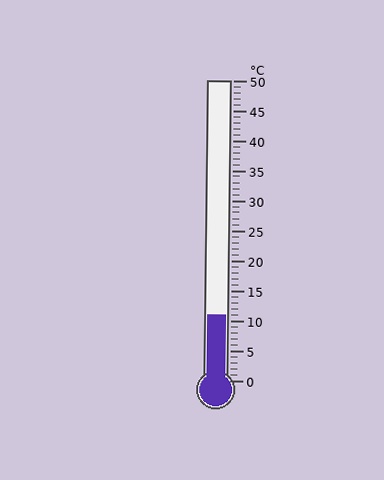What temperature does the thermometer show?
The thermometer shows approximately 11°C.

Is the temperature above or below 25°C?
The temperature is below 25°C.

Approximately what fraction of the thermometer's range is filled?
The thermometer is filled to approximately 20% of its range.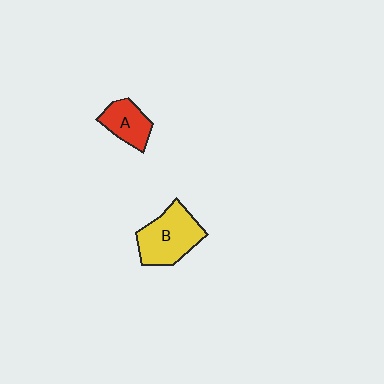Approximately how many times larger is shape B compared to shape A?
Approximately 1.7 times.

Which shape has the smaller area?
Shape A (red).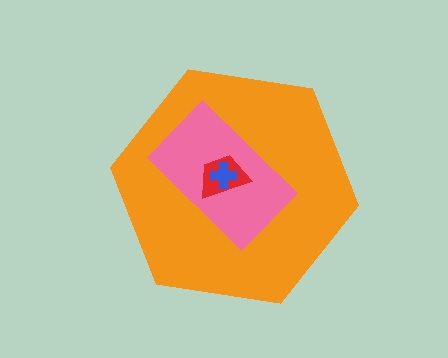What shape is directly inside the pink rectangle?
The red trapezoid.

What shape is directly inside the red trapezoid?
The blue cross.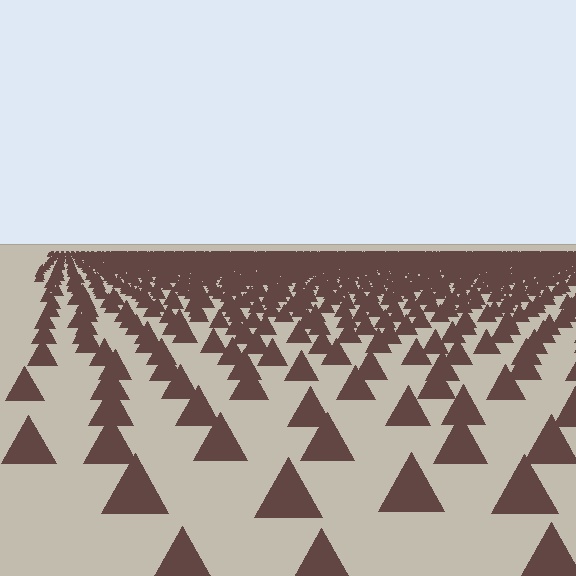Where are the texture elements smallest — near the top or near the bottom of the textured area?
Near the top.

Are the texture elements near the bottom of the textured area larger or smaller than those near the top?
Larger. Near the bottom, elements are closer to the viewer and appear at a bigger on-screen size.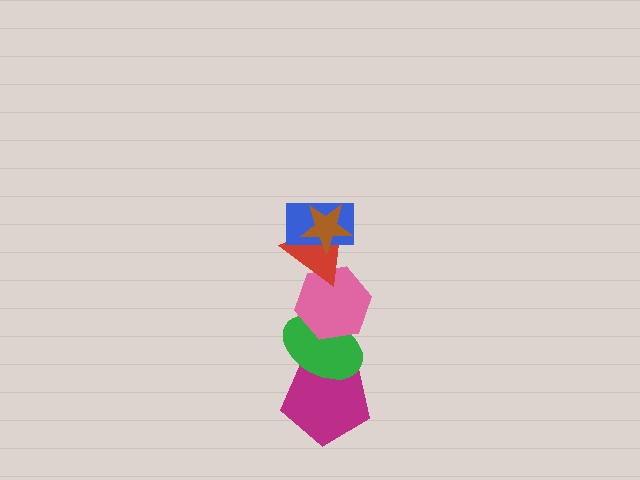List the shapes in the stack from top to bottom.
From top to bottom: the brown star, the blue rectangle, the red triangle, the pink hexagon, the green ellipse, the magenta pentagon.